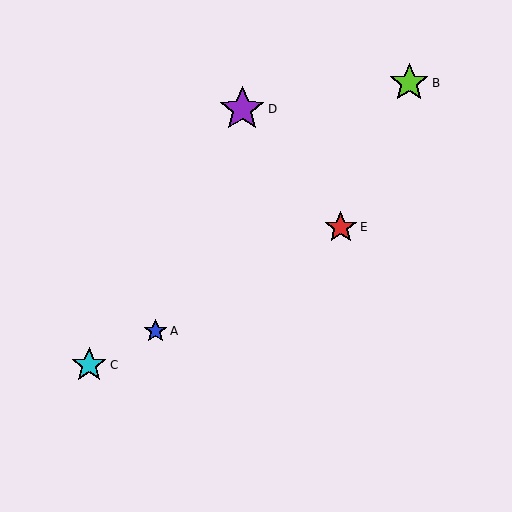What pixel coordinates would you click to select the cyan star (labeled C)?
Click at (89, 365) to select the cyan star C.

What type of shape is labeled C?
Shape C is a cyan star.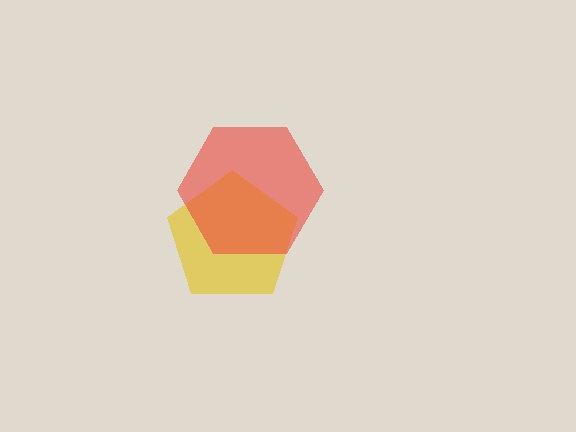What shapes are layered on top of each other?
The layered shapes are: a yellow pentagon, a red hexagon.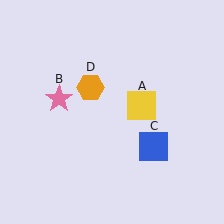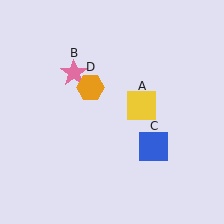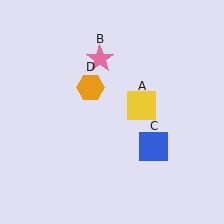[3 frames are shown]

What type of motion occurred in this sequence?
The pink star (object B) rotated clockwise around the center of the scene.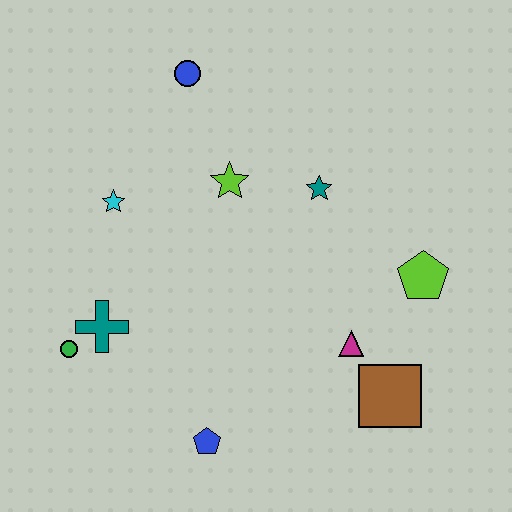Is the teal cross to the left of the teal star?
Yes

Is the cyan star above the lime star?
No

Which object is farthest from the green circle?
The lime pentagon is farthest from the green circle.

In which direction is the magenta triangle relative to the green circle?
The magenta triangle is to the right of the green circle.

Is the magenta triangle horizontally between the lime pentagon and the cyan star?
Yes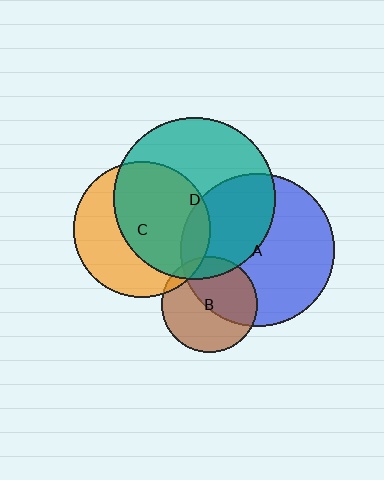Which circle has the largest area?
Circle D (teal).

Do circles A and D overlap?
Yes.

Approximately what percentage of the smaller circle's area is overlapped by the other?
Approximately 40%.